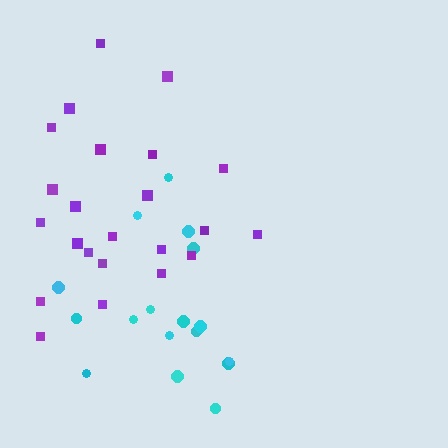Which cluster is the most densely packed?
Cyan.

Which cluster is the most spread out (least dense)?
Purple.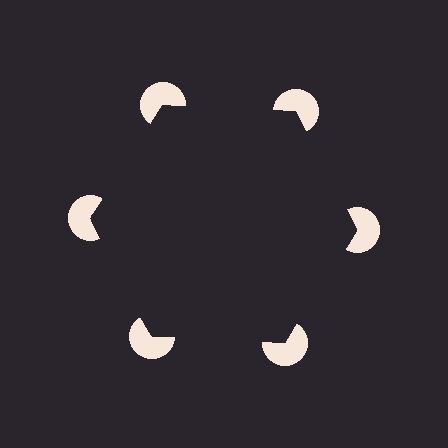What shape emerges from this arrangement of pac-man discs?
An illusory hexagon — its edges are inferred from the aligned wedge cuts in the pac-man discs, not physically drawn.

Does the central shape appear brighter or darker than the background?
It typically appears slightly darker than the background, even though no actual brightness change is drawn.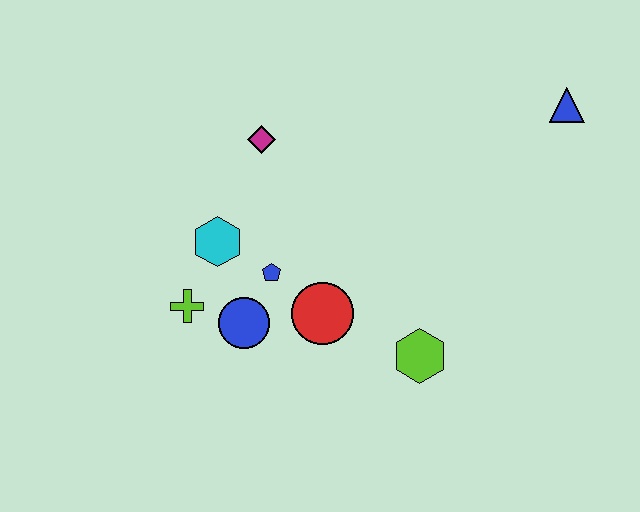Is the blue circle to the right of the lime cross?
Yes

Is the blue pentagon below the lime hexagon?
No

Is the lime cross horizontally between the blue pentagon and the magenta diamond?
No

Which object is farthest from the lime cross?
The blue triangle is farthest from the lime cross.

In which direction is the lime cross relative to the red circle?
The lime cross is to the left of the red circle.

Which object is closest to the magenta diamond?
The cyan hexagon is closest to the magenta diamond.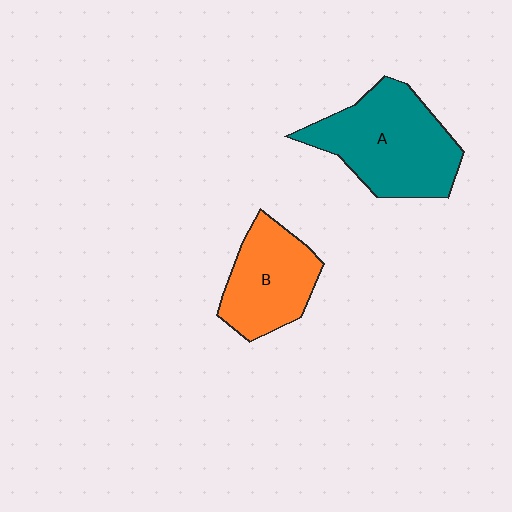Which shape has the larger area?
Shape A (teal).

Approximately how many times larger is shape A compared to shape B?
Approximately 1.4 times.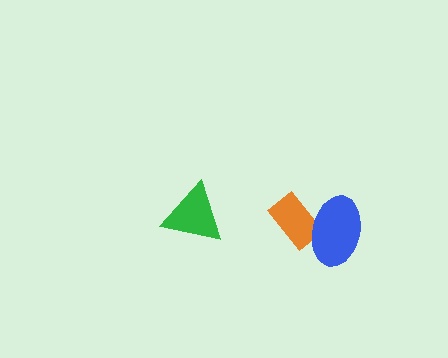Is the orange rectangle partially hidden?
Yes, it is partially covered by another shape.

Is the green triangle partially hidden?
No, no other shape covers it.